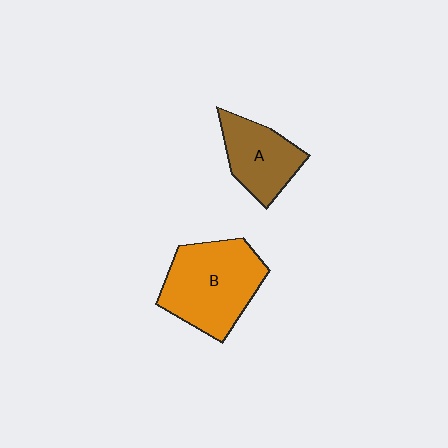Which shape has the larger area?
Shape B (orange).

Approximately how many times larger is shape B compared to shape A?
Approximately 1.6 times.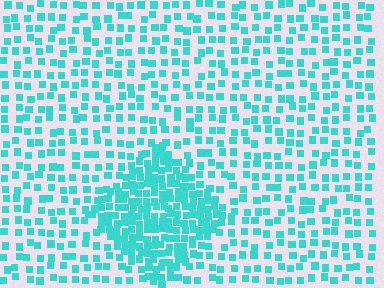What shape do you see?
I see a diamond.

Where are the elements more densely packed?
The elements are more densely packed inside the diamond boundary.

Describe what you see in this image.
The image contains small cyan elements arranged at two different densities. A diamond-shaped region is visible where the elements are more densely packed than the surrounding area.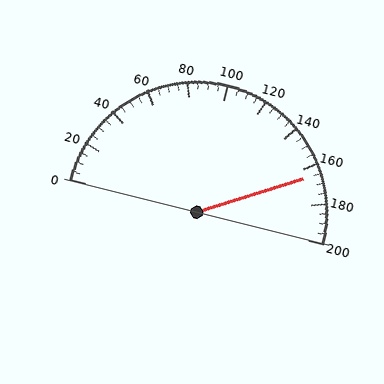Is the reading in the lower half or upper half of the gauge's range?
The reading is in the upper half of the range (0 to 200).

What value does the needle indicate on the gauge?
The needle indicates approximately 165.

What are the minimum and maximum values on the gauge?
The gauge ranges from 0 to 200.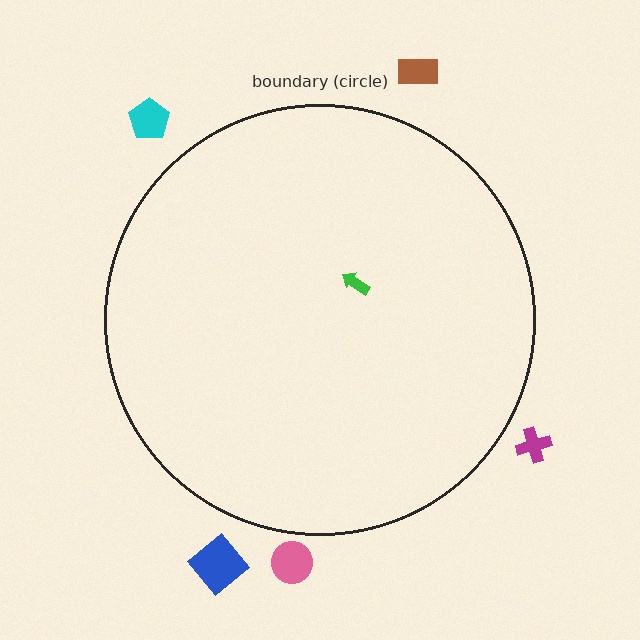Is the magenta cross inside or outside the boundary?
Outside.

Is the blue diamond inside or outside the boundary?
Outside.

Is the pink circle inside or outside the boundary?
Outside.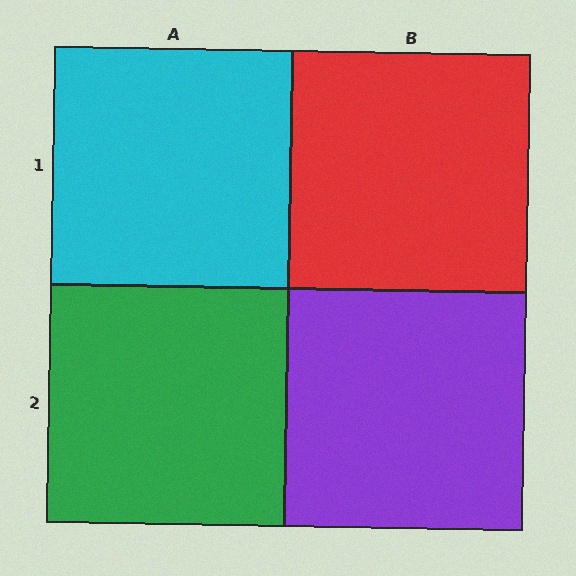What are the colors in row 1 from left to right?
Cyan, red.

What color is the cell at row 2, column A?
Green.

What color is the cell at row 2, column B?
Purple.